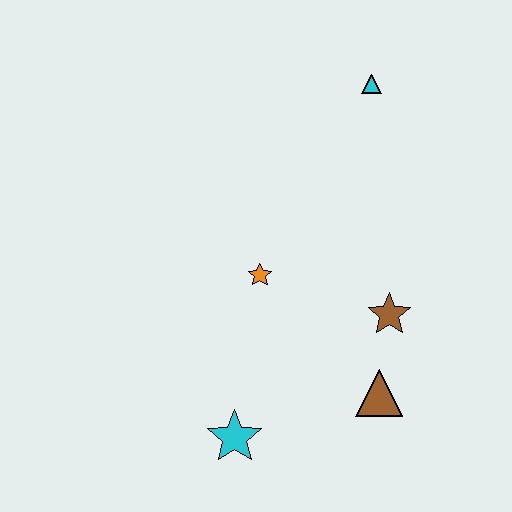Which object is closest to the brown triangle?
The brown star is closest to the brown triangle.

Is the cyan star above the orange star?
No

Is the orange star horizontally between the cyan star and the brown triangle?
Yes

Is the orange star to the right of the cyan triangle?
No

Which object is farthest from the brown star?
The cyan triangle is farthest from the brown star.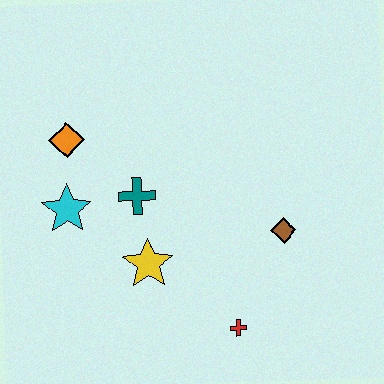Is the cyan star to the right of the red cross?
No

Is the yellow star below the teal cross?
Yes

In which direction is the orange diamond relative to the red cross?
The orange diamond is above the red cross.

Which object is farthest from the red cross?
The orange diamond is farthest from the red cross.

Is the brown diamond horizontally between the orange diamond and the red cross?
No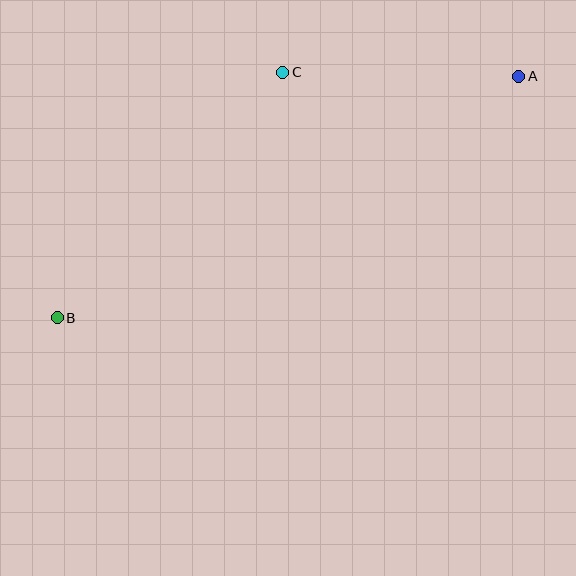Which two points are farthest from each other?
Points A and B are farthest from each other.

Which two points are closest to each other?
Points A and C are closest to each other.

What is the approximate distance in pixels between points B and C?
The distance between B and C is approximately 333 pixels.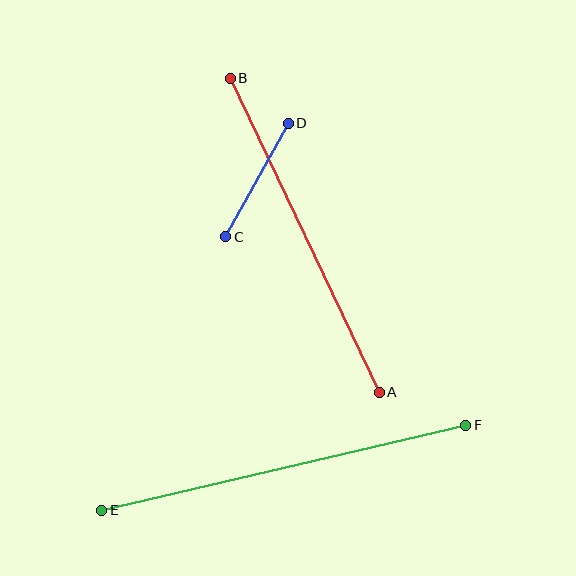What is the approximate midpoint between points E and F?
The midpoint is at approximately (284, 468) pixels.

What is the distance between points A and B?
The distance is approximately 347 pixels.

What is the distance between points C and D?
The distance is approximately 130 pixels.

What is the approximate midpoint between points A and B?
The midpoint is at approximately (305, 235) pixels.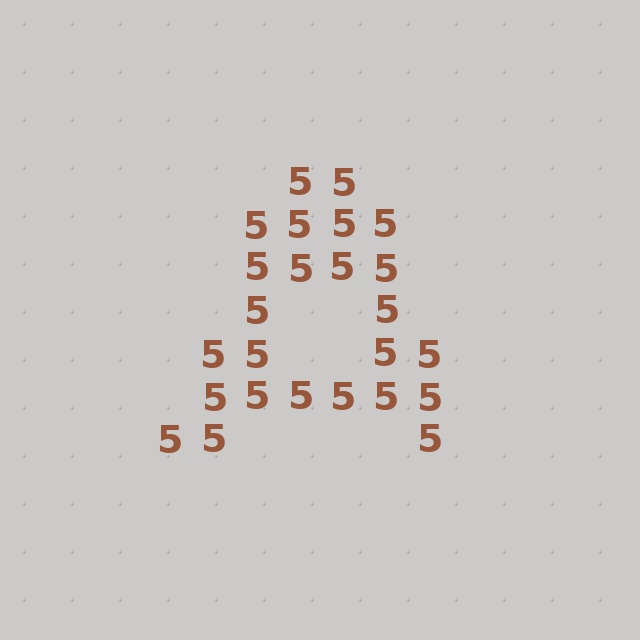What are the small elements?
The small elements are digit 5's.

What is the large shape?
The large shape is the letter A.